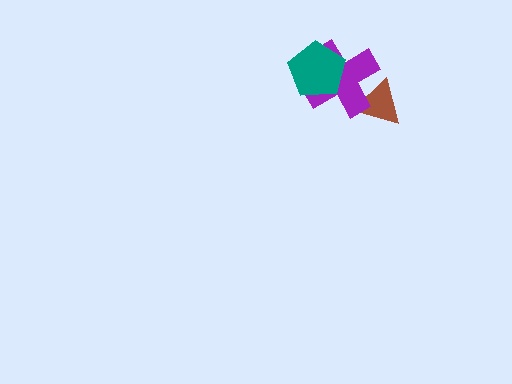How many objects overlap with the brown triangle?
1 object overlaps with the brown triangle.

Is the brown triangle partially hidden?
Yes, it is partially covered by another shape.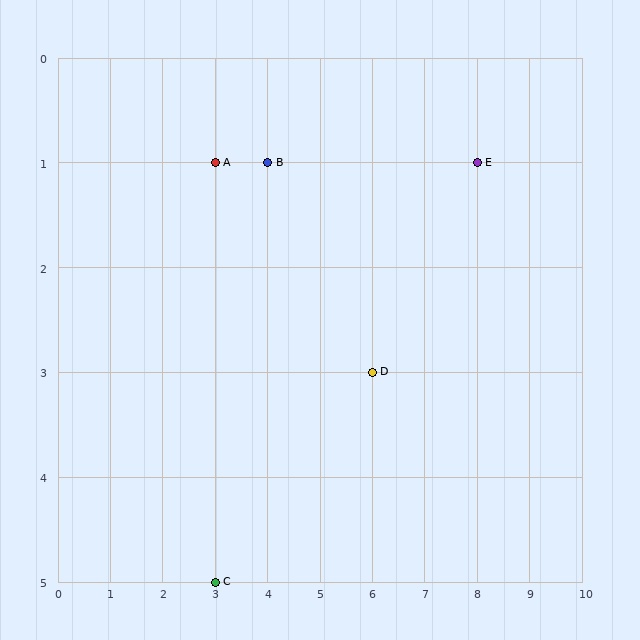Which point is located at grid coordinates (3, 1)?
Point A is at (3, 1).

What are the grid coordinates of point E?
Point E is at grid coordinates (8, 1).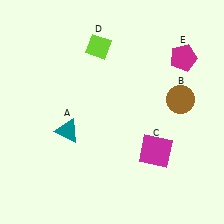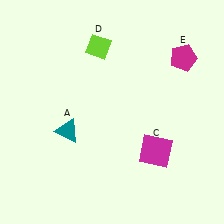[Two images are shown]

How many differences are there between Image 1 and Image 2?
There is 1 difference between the two images.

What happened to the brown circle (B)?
The brown circle (B) was removed in Image 2. It was in the top-right area of Image 1.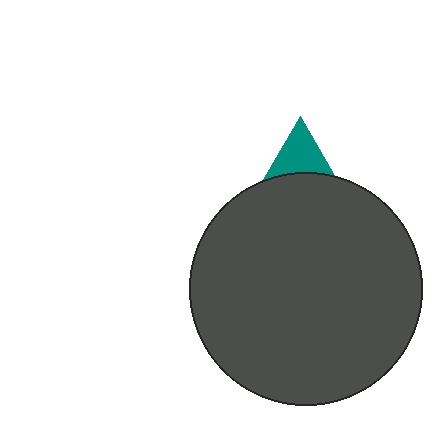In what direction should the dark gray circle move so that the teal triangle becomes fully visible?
The dark gray circle should move down. That is the shortest direction to clear the overlap and leave the teal triangle fully visible.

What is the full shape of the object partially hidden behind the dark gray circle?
The partially hidden object is a teal triangle.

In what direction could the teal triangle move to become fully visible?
The teal triangle could move up. That would shift it out from behind the dark gray circle entirely.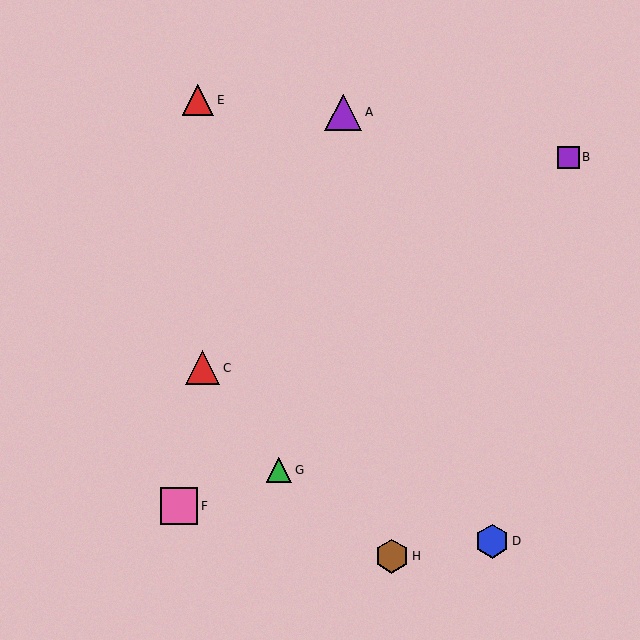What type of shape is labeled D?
Shape D is a blue hexagon.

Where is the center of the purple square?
The center of the purple square is at (568, 157).